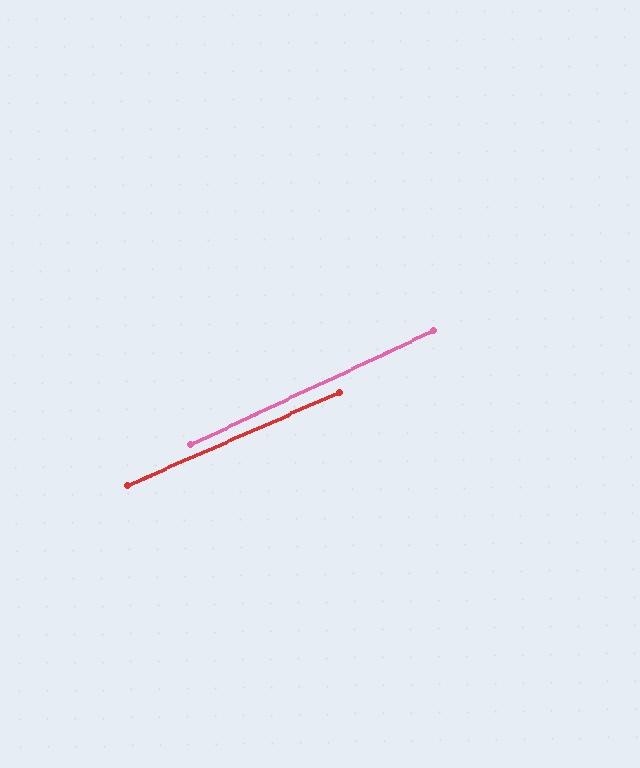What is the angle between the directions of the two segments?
Approximately 1 degree.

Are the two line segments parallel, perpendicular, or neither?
Parallel — their directions differ by only 1.4°.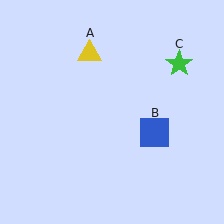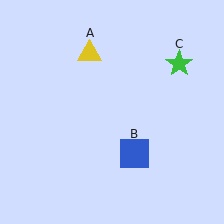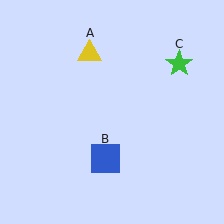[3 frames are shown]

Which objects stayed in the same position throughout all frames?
Yellow triangle (object A) and green star (object C) remained stationary.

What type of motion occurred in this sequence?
The blue square (object B) rotated clockwise around the center of the scene.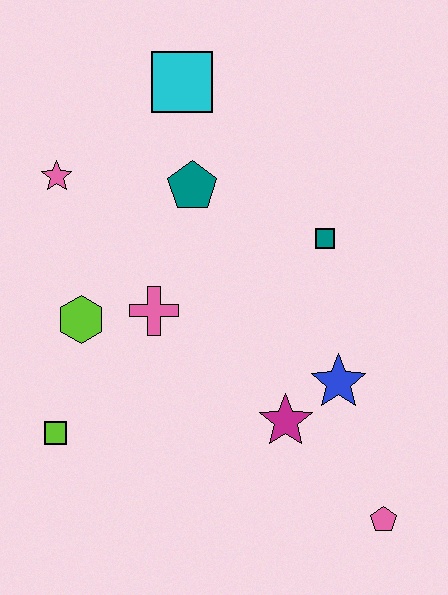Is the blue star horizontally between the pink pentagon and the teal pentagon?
Yes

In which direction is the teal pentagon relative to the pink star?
The teal pentagon is to the right of the pink star.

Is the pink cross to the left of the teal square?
Yes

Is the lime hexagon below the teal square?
Yes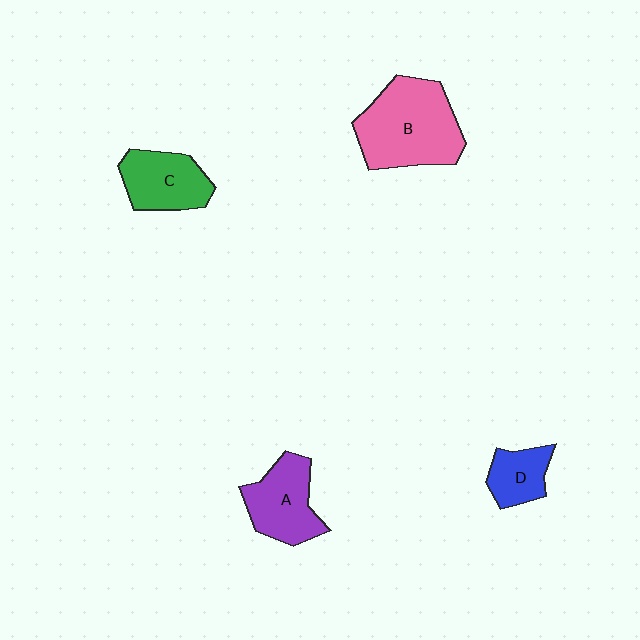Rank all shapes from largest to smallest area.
From largest to smallest: B (pink), A (purple), C (green), D (blue).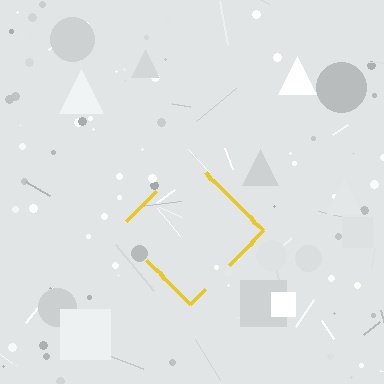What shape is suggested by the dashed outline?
The dashed outline suggests a diamond.